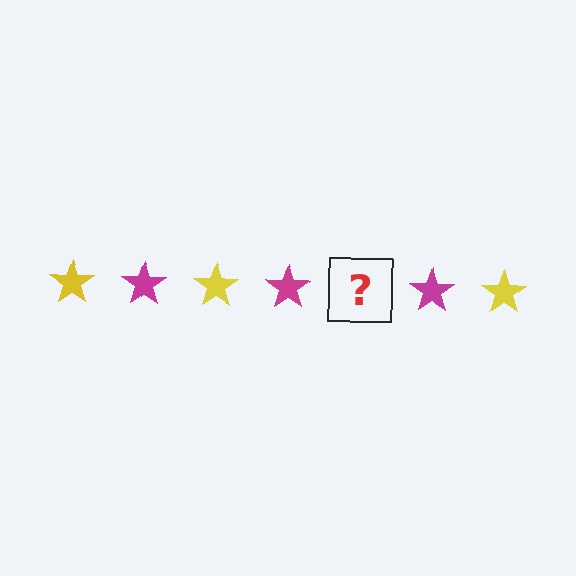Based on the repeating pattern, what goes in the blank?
The blank should be a yellow star.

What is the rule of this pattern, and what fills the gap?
The rule is that the pattern cycles through yellow, magenta stars. The gap should be filled with a yellow star.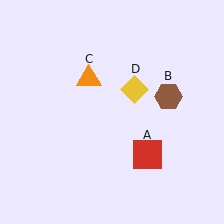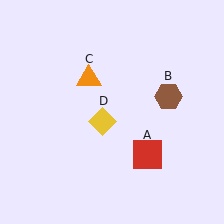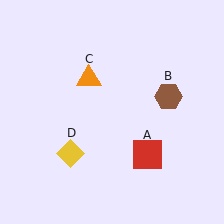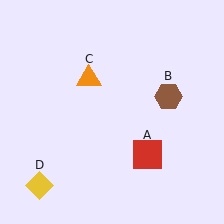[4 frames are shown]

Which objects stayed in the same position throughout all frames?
Red square (object A) and brown hexagon (object B) and orange triangle (object C) remained stationary.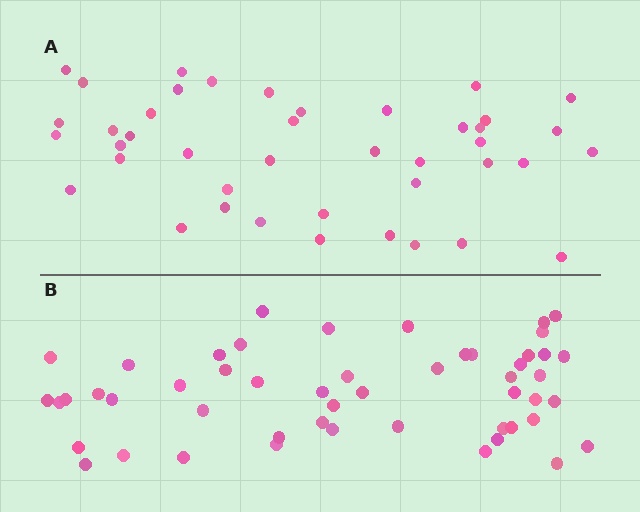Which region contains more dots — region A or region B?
Region B (the bottom region) has more dots.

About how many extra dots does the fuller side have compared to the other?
Region B has roughly 8 or so more dots than region A.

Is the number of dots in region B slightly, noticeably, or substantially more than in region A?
Region B has only slightly more — the two regions are fairly close. The ratio is roughly 1.2 to 1.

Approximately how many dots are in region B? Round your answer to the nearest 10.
About 50 dots. (The exact count is 51, which rounds to 50.)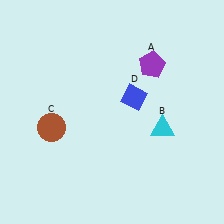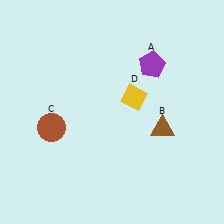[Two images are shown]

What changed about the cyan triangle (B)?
In Image 1, B is cyan. In Image 2, it changed to brown.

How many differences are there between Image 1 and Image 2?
There are 2 differences between the two images.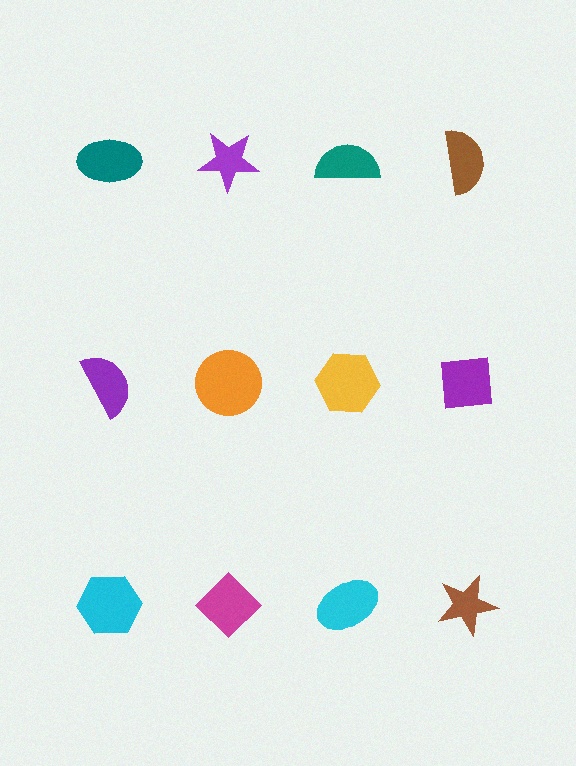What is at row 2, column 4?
A purple square.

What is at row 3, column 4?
A brown star.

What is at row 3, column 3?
A cyan ellipse.